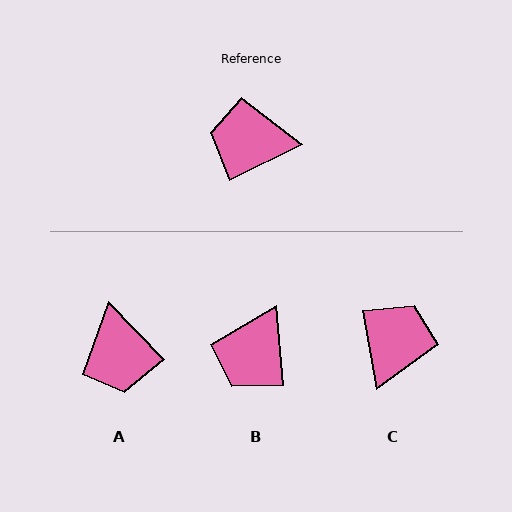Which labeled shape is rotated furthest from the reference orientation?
A, about 108 degrees away.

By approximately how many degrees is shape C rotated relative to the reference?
Approximately 106 degrees clockwise.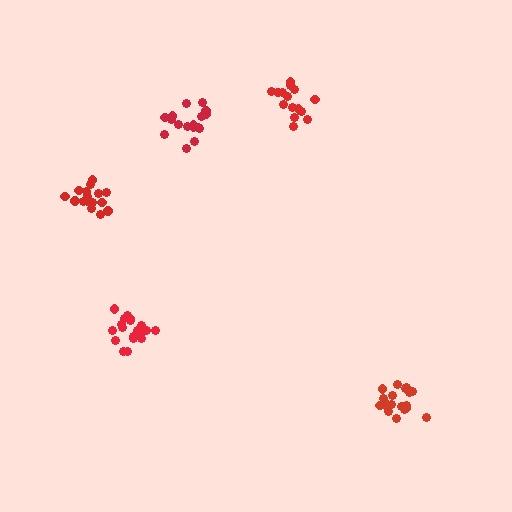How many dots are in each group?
Group 1: 15 dots, Group 2: 20 dots, Group 3: 17 dots, Group 4: 20 dots, Group 5: 16 dots (88 total).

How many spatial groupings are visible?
There are 5 spatial groupings.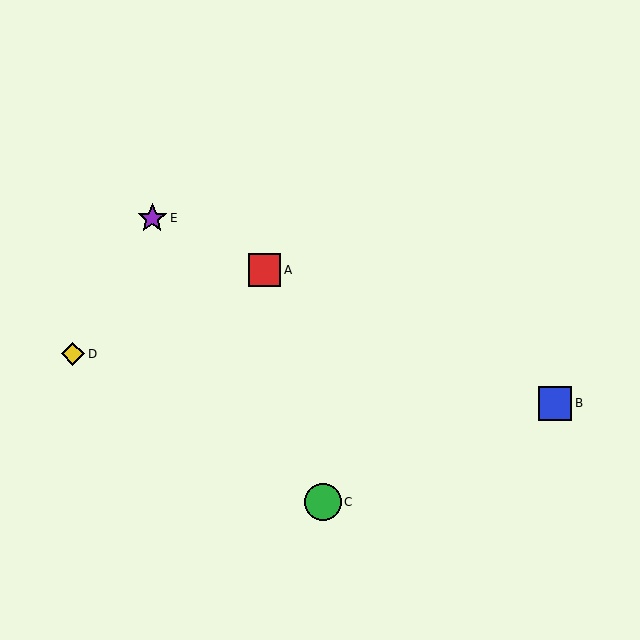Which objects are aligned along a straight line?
Objects A, B, E are aligned along a straight line.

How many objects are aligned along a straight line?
3 objects (A, B, E) are aligned along a straight line.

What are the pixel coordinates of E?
Object E is at (152, 218).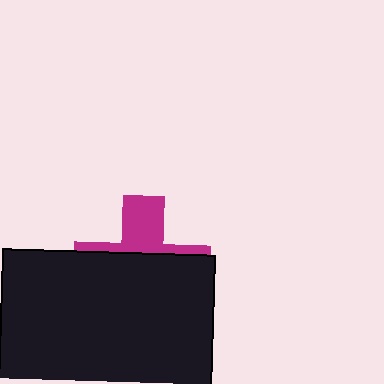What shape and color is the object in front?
The object in front is a black rectangle.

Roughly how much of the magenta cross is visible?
A small part of it is visible (roughly 33%).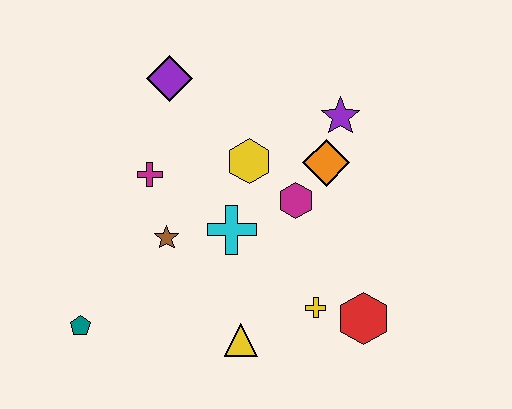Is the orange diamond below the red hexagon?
No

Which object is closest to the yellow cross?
The red hexagon is closest to the yellow cross.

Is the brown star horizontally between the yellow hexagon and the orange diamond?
No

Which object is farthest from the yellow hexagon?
The teal pentagon is farthest from the yellow hexagon.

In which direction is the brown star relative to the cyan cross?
The brown star is to the left of the cyan cross.